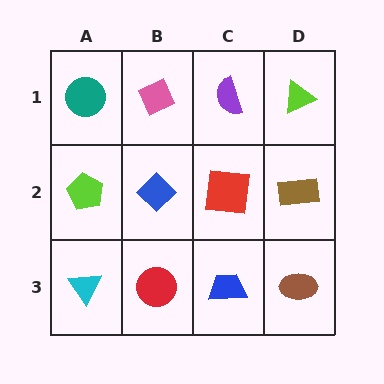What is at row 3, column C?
A blue trapezoid.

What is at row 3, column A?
A cyan triangle.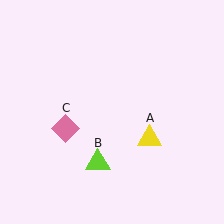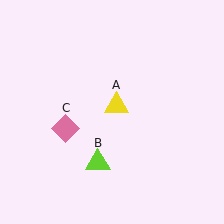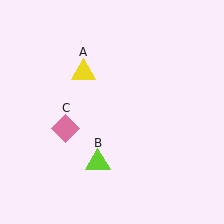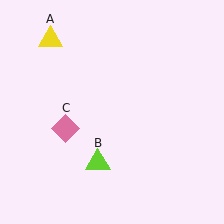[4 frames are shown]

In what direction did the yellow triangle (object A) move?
The yellow triangle (object A) moved up and to the left.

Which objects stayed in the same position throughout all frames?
Lime triangle (object B) and pink diamond (object C) remained stationary.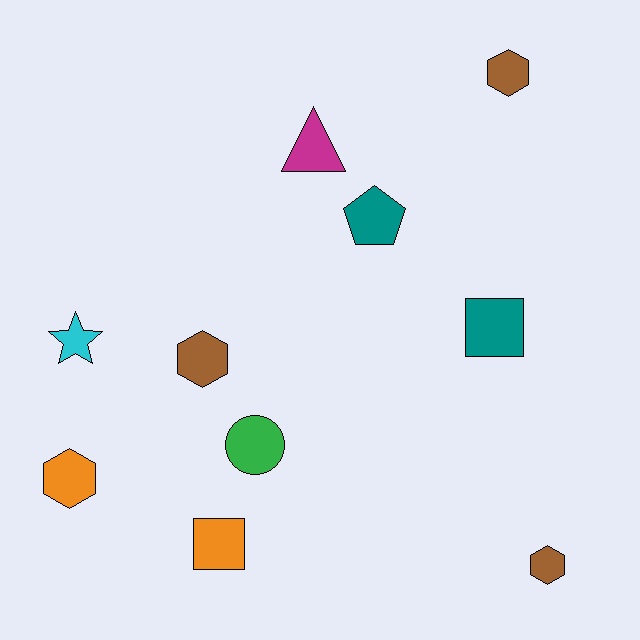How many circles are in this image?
There is 1 circle.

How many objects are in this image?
There are 10 objects.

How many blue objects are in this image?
There are no blue objects.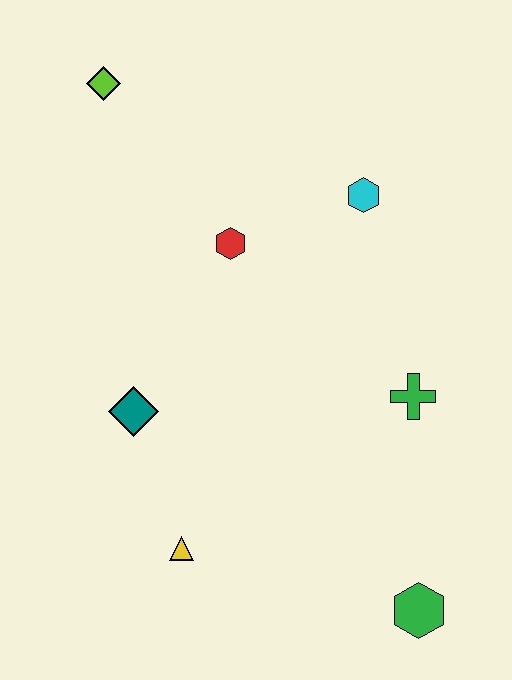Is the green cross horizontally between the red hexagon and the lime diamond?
No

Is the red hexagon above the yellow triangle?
Yes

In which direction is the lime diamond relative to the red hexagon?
The lime diamond is above the red hexagon.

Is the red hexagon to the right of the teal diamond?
Yes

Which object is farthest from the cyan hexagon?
The green hexagon is farthest from the cyan hexagon.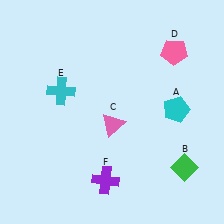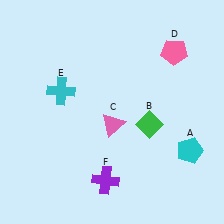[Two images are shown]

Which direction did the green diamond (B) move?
The green diamond (B) moved up.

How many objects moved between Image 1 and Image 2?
2 objects moved between the two images.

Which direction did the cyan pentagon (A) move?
The cyan pentagon (A) moved down.